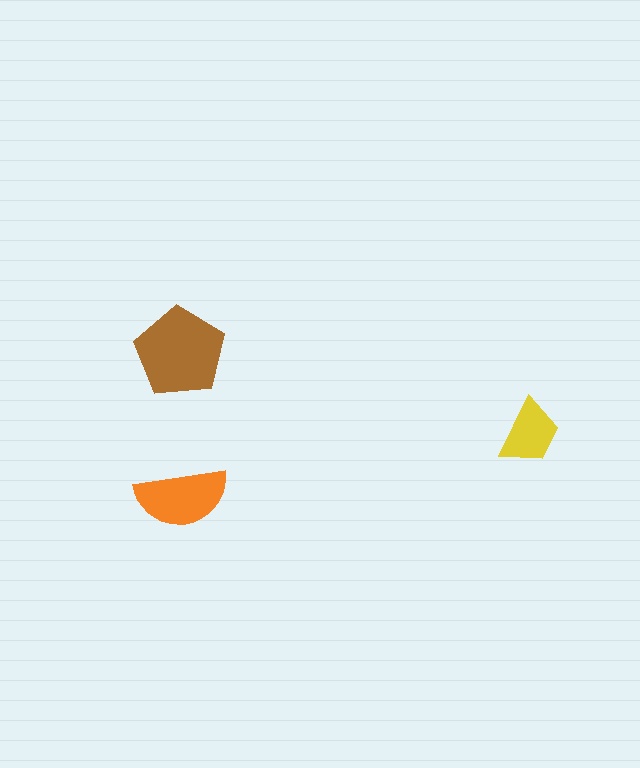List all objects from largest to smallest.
The brown pentagon, the orange semicircle, the yellow trapezoid.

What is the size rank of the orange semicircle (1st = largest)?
2nd.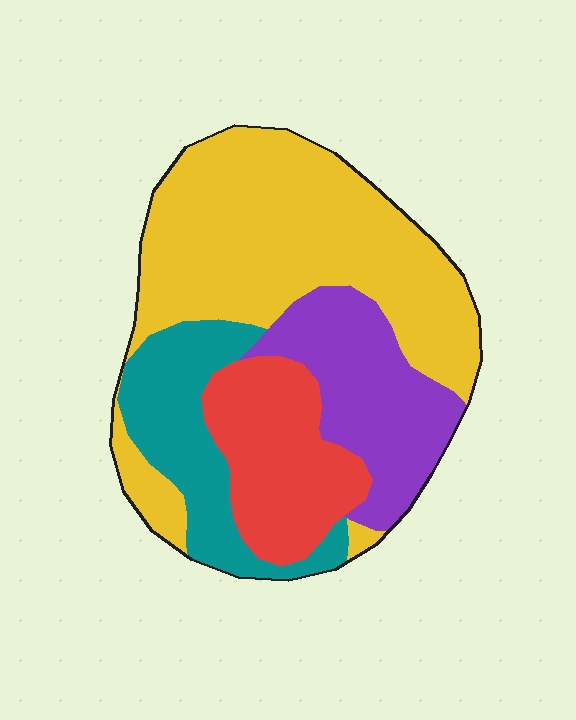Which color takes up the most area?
Yellow, at roughly 45%.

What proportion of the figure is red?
Red takes up about one sixth (1/6) of the figure.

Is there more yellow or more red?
Yellow.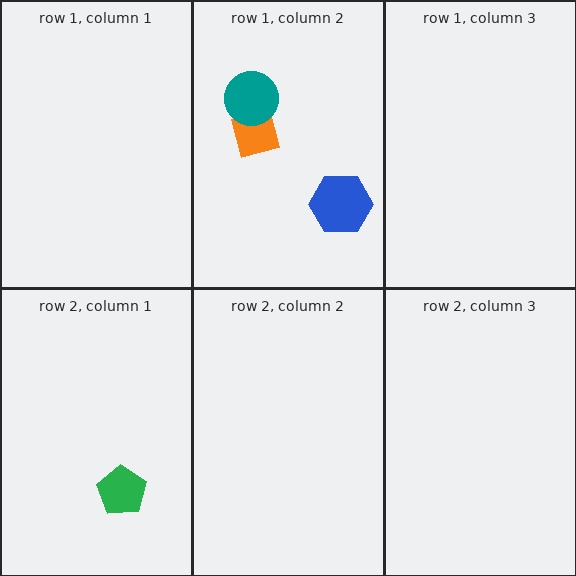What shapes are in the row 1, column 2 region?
The blue hexagon, the orange square, the teal circle.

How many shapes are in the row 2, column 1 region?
1.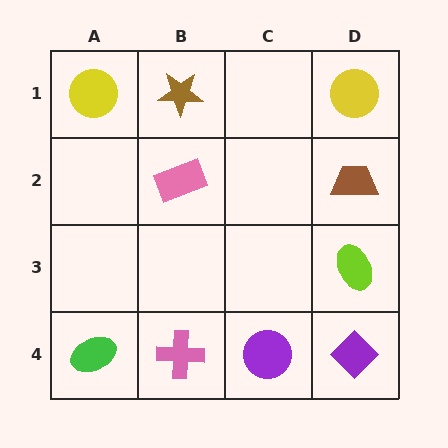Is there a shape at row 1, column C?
No, that cell is empty.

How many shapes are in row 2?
2 shapes.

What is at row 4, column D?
A purple diamond.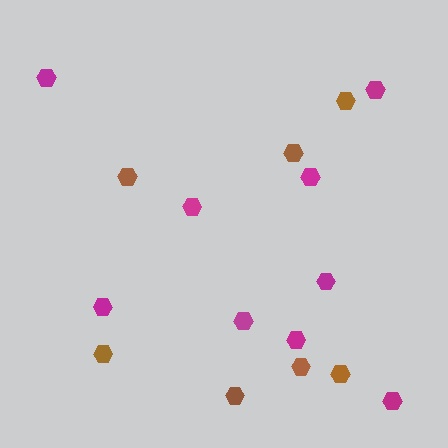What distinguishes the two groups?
There are 2 groups: one group of brown hexagons (7) and one group of magenta hexagons (9).